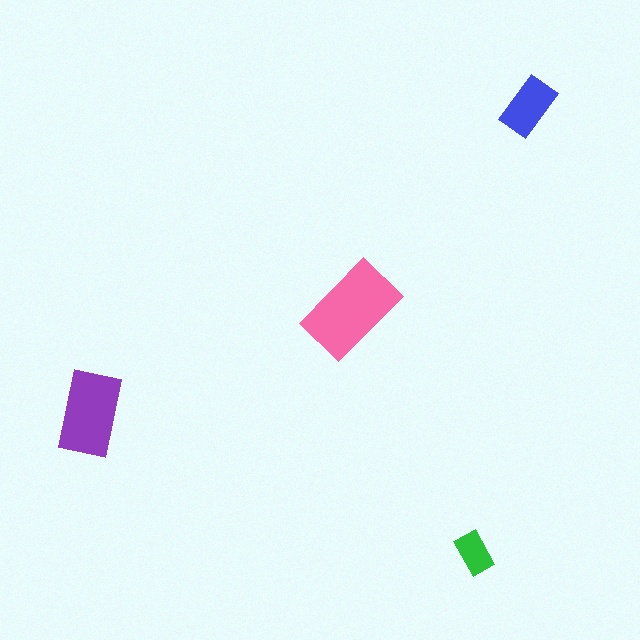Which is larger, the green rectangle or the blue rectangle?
The blue one.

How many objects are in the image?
There are 4 objects in the image.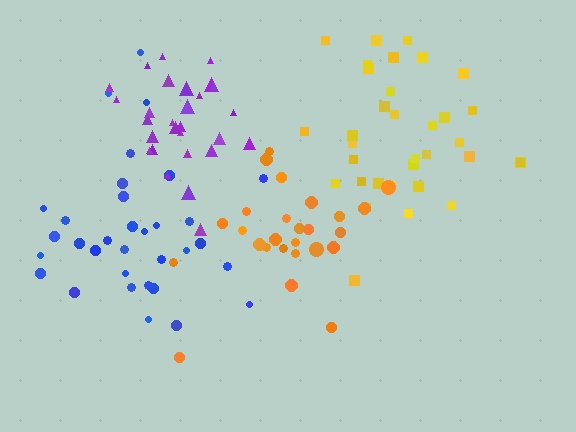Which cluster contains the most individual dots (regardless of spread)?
Yellow (35).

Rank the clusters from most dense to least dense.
purple, orange, blue, yellow.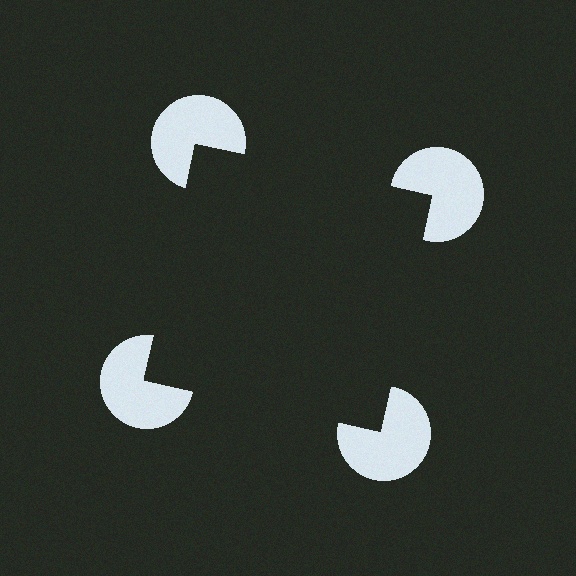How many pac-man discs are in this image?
There are 4 — one at each vertex of the illusory square.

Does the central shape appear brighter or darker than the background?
It typically appears slightly darker than the background, even though no actual brightness change is drawn.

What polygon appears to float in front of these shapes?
An illusory square — its edges are inferred from the aligned wedge cuts in the pac-man discs, not physically drawn.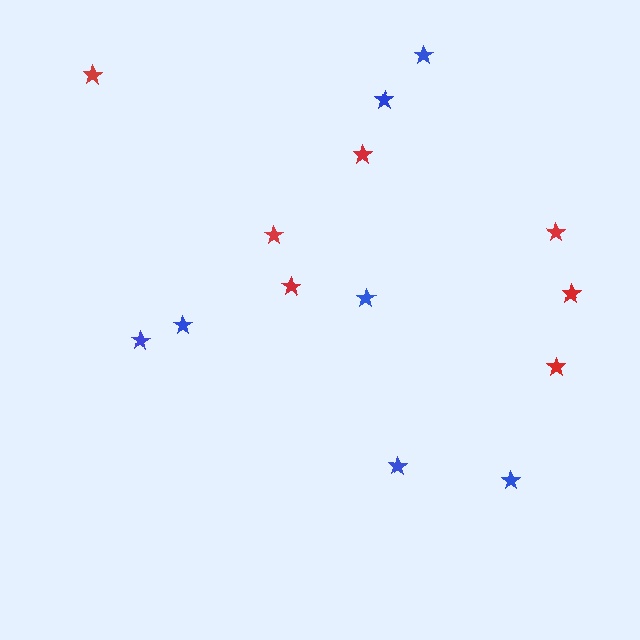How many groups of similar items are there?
There are 2 groups: one group of blue stars (7) and one group of red stars (7).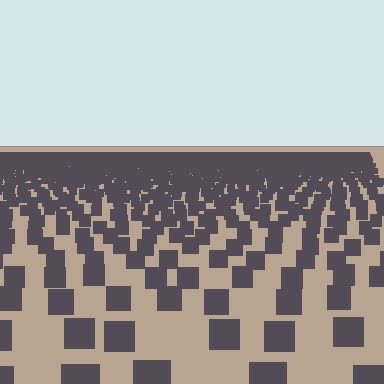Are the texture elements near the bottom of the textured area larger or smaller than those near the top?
Larger. Near the bottom, elements are closer to the viewer and appear at a bigger on-screen size.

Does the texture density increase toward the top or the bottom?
Density increases toward the top.